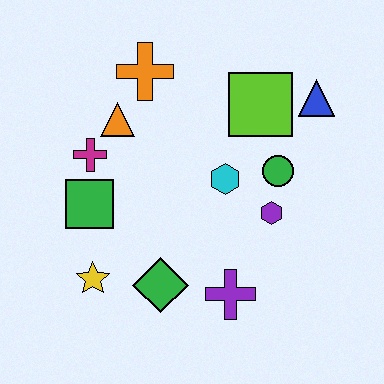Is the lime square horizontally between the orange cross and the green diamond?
No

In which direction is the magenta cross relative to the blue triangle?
The magenta cross is to the left of the blue triangle.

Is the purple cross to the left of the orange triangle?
No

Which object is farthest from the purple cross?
The orange cross is farthest from the purple cross.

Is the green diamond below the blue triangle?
Yes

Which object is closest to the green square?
The magenta cross is closest to the green square.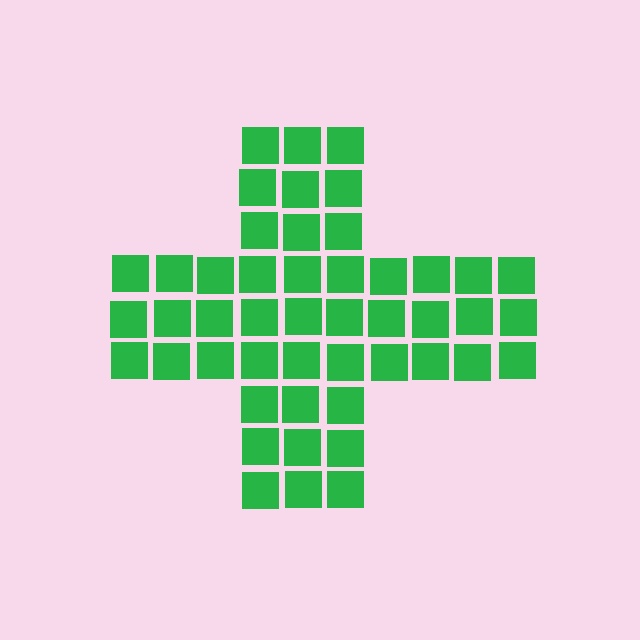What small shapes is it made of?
It is made of small squares.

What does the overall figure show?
The overall figure shows a cross.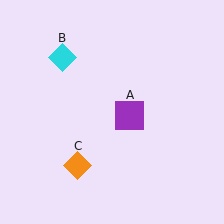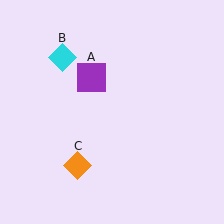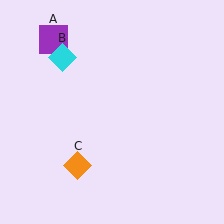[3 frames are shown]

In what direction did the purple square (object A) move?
The purple square (object A) moved up and to the left.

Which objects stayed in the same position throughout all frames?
Cyan diamond (object B) and orange diamond (object C) remained stationary.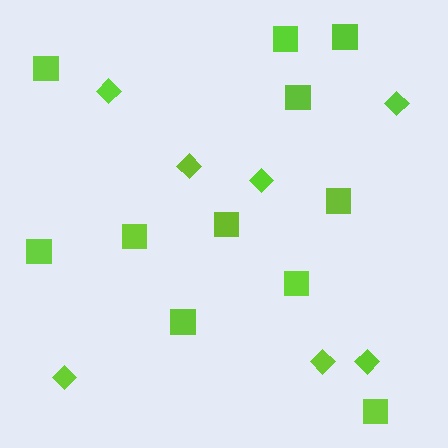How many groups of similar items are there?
There are 2 groups: one group of diamonds (7) and one group of squares (11).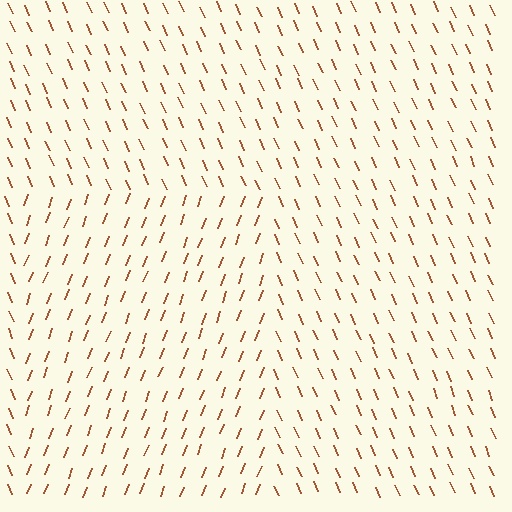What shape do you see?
I see a rectangle.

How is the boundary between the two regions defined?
The boundary is defined purely by a change in line orientation (approximately 45 degrees difference). All lines are the same color and thickness.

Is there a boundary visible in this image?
Yes, there is a texture boundary formed by a change in line orientation.